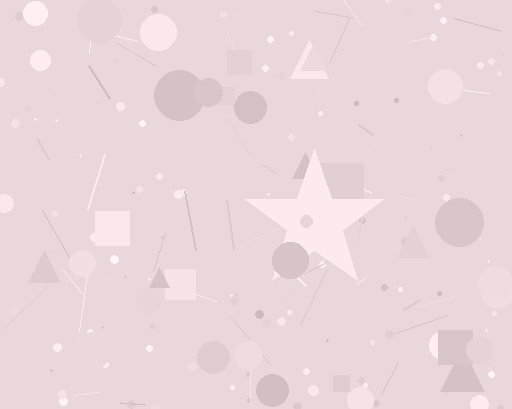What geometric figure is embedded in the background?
A star is embedded in the background.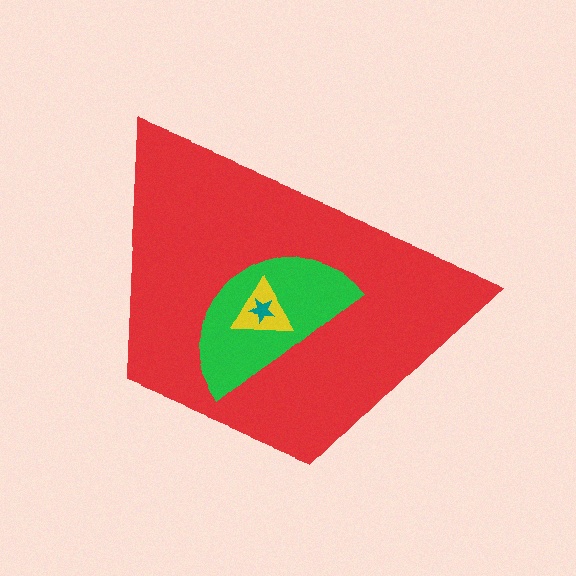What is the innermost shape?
The teal star.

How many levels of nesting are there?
4.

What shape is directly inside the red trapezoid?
The green semicircle.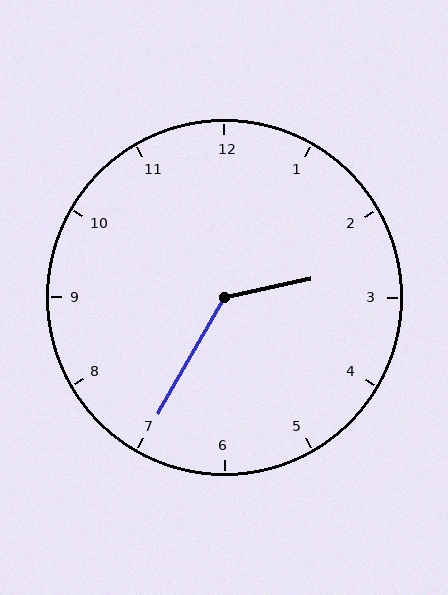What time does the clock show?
2:35.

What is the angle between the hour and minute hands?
Approximately 132 degrees.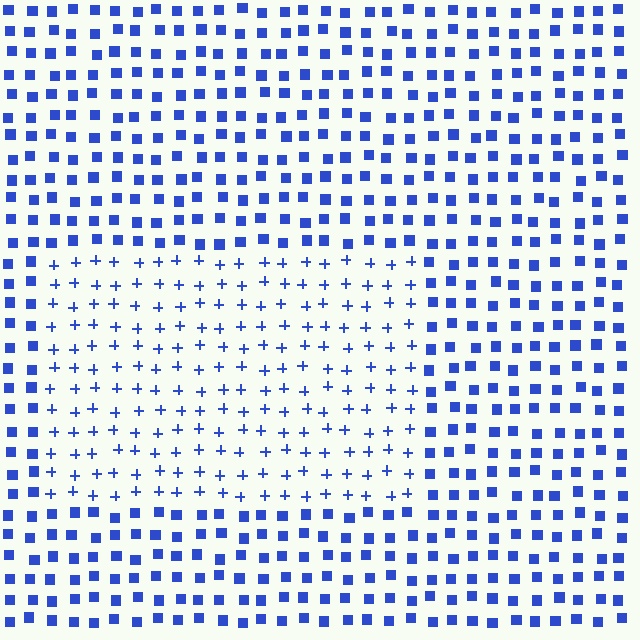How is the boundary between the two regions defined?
The boundary is defined by a change in element shape: plus signs inside vs. squares outside. All elements share the same color and spacing.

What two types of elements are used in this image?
The image uses plus signs inside the rectangle region and squares outside it.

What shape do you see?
I see a rectangle.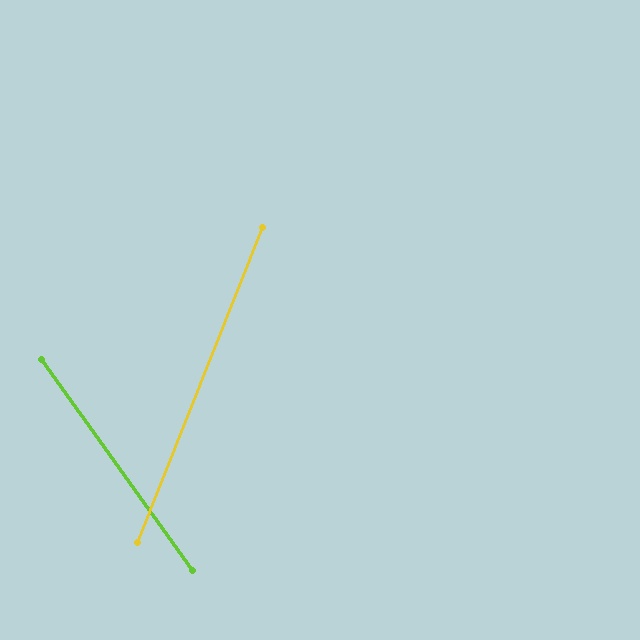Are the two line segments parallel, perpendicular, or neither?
Neither parallel nor perpendicular — they differ by about 57°.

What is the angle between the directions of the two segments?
Approximately 57 degrees.